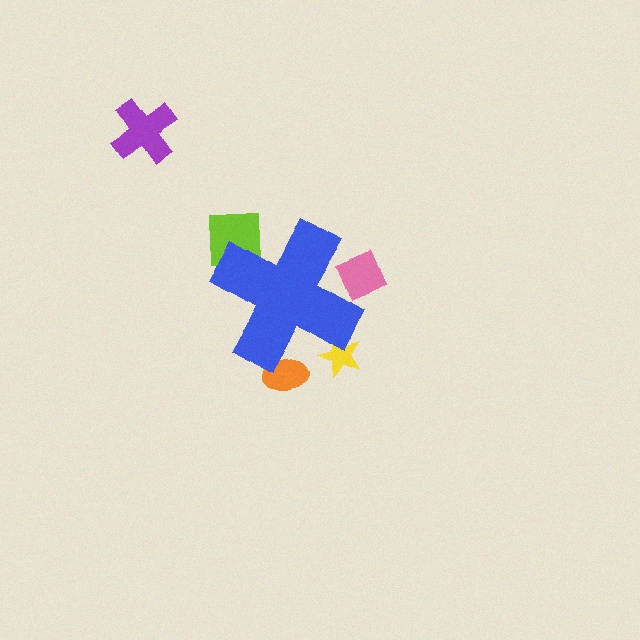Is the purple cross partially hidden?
No, the purple cross is fully visible.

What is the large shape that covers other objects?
A blue cross.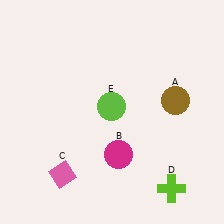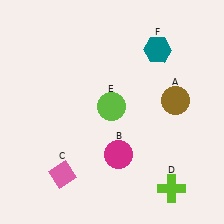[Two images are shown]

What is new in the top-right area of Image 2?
A teal hexagon (F) was added in the top-right area of Image 2.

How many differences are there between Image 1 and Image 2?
There is 1 difference between the two images.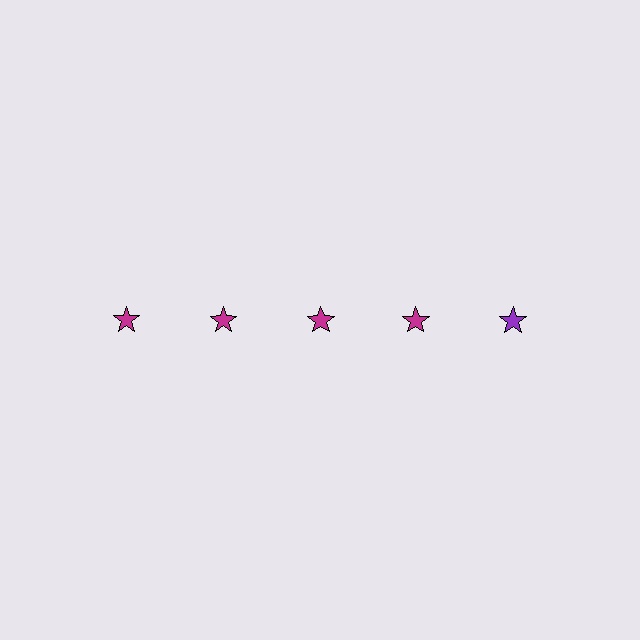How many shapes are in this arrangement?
There are 5 shapes arranged in a grid pattern.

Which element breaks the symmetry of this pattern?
The purple star in the top row, rightmost column breaks the symmetry. All other shapes are magenta stars.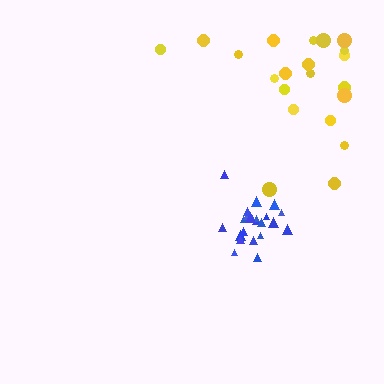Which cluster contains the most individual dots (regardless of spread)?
Blue (23).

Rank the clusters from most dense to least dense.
blue, yellow.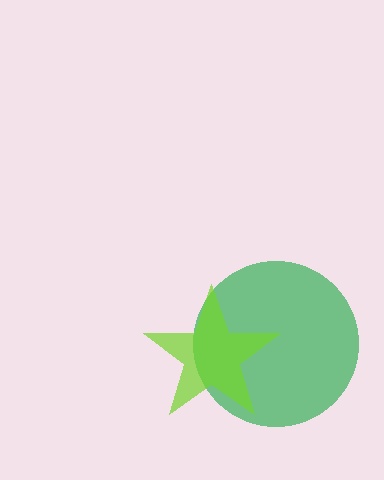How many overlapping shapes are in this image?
There are 2 overlapping shapes in the image.